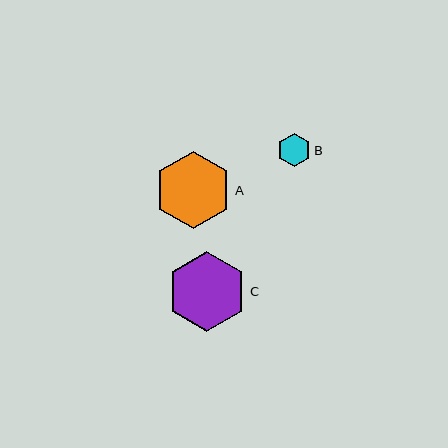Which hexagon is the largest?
Hexagon C is the largest with a size of approximately 80 pixels.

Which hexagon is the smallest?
Hexagon B is the smallest with a size of approximately 33 pixels.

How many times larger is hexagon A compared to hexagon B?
Hexagon A is approximately 2.3 times the size of hexagon B.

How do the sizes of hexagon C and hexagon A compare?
Hexagon C and hexagon A are approximately the same size.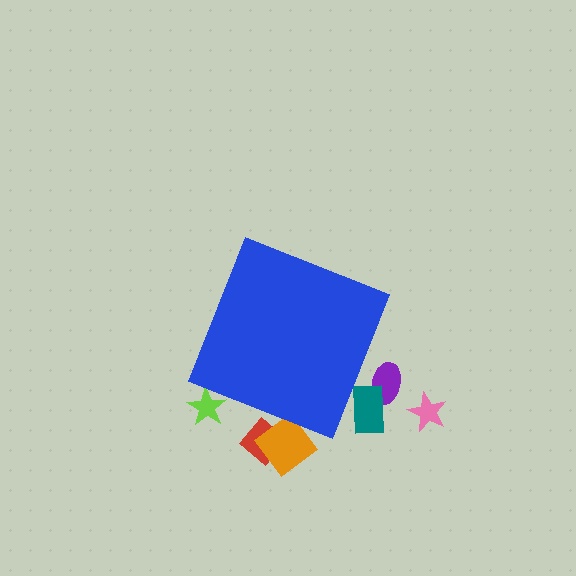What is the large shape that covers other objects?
A blue diamond.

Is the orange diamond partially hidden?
Yes, the orange diamond is partially hidden behind the blue diamond.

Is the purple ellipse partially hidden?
Yes, the purple ellipse is partially hidden behind the blue diamond.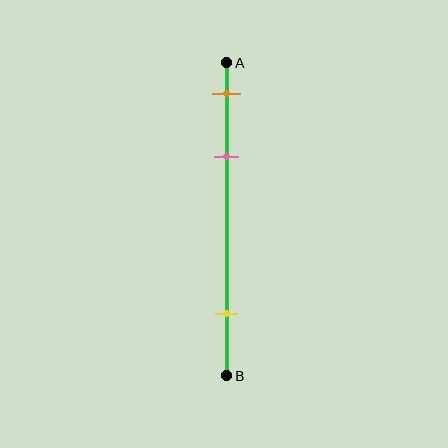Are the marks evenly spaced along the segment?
No, the marks are not evenly spaced.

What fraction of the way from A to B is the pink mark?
The pink mark is approximately 30% (0.3) of the way from A to B.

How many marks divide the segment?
There are 3 marks dividing the segment.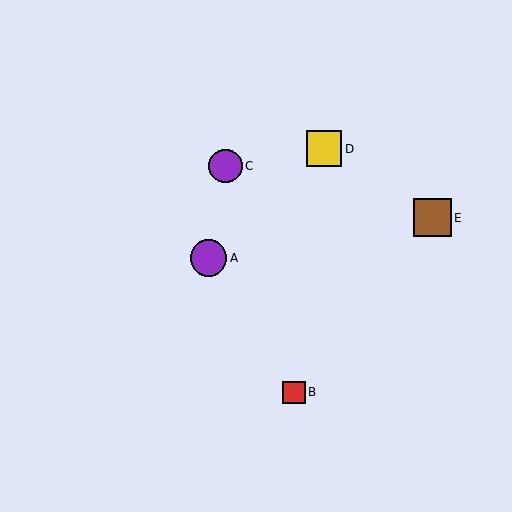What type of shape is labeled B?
Shape B is a red square.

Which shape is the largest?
The brown square (labeled E) is the largest.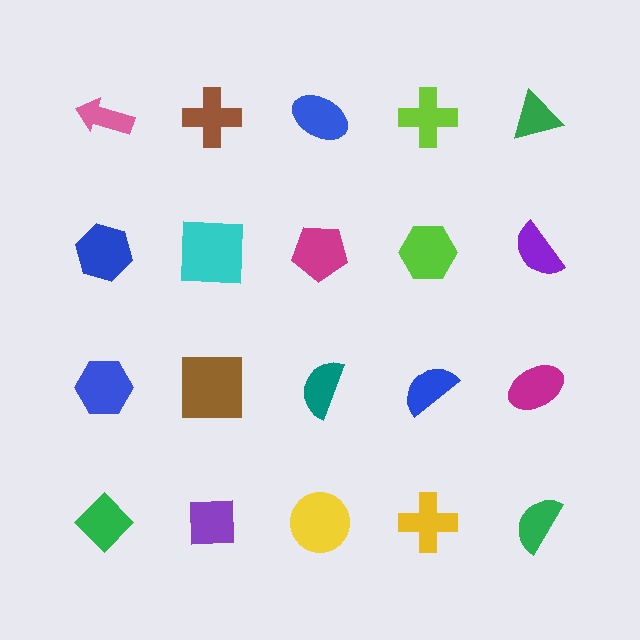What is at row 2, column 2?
A cyan square.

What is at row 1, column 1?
A pink arrow.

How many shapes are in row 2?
5 shapes.